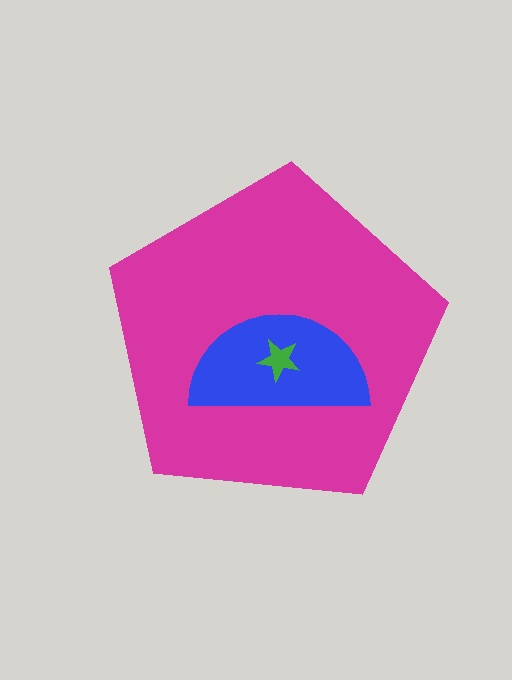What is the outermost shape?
The magenta pentagon.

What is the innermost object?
The green star.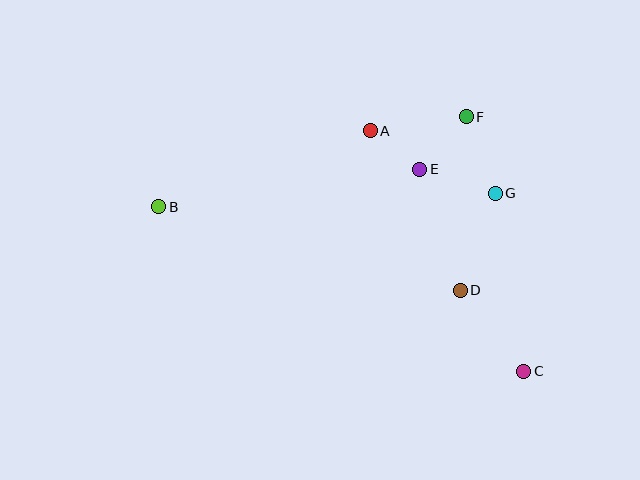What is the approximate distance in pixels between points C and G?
The distance between C and G is approximately 180 pixels.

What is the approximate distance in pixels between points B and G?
The distance between B and G is approximately 337 pixels.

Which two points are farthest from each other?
Points B and C are farthest from each other.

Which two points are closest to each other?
Points A and E are closest to each other.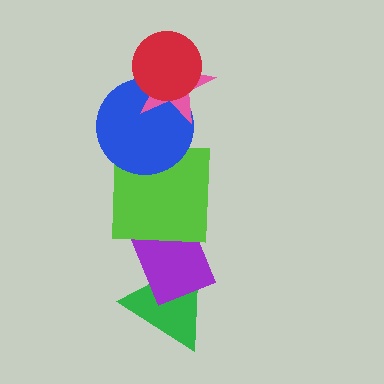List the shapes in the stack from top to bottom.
From top to bottom: the red circle, the pink star, the blue circle, the lime square, the purple rectangle, the green triangle.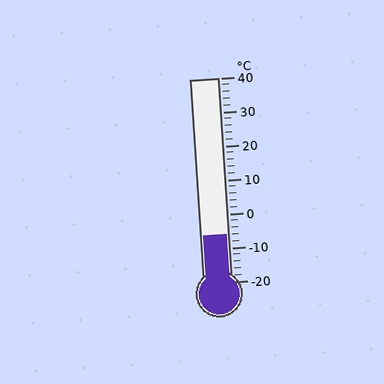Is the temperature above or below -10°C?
The temperature is above -10°C.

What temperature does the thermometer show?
The thermometer shows approximately -6°C.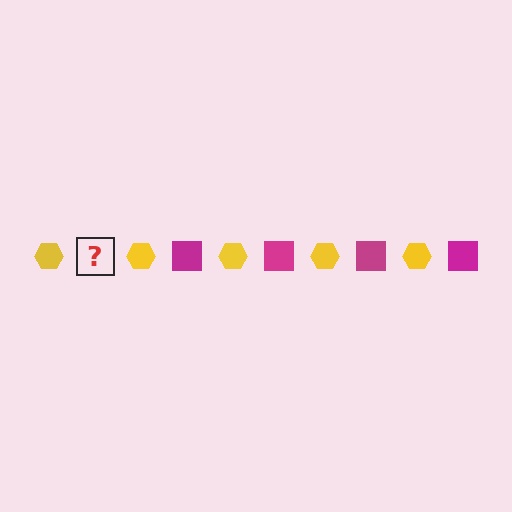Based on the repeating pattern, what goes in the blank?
The blank should be a magenta square.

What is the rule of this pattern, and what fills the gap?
The rule is that the pattern alternates between yellow hexagon and magenta square. The gap should be filled with a magenta square.